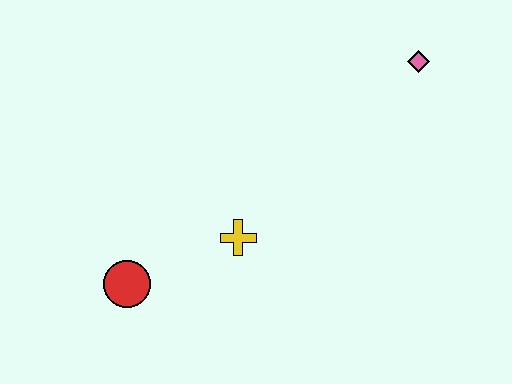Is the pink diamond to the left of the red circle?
No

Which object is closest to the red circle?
The yellow cross is closest to the red circle.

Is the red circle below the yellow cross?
Yes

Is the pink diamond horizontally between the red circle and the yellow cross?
No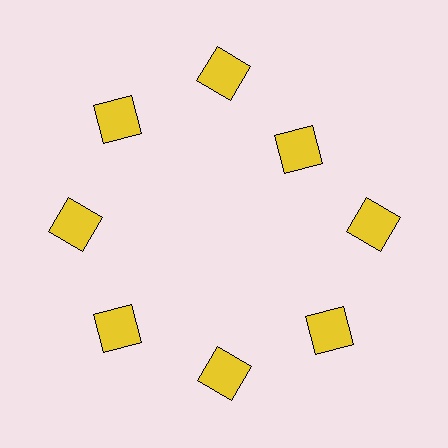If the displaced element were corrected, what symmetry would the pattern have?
It would have 8-fold rotational symmetry — the pattern would map onto itself every 45 degrees.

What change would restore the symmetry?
The symmetry would be restored by moving it outward, back onto the ring so that all 8 squares sit at equal angles and equal distance from the center.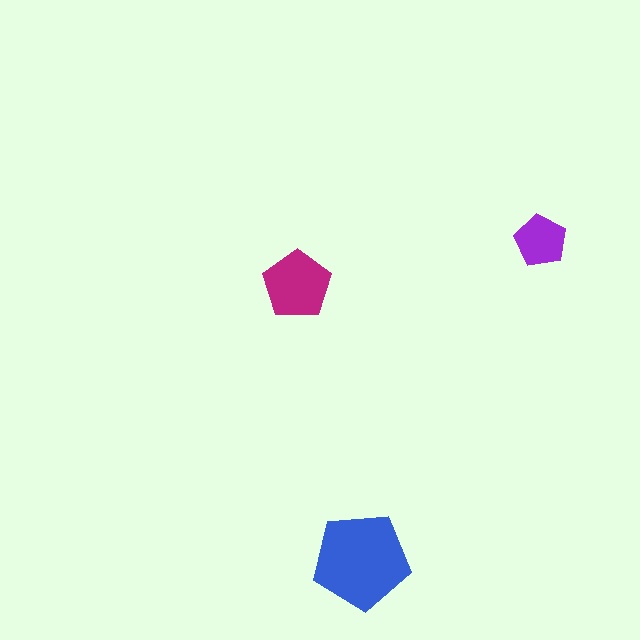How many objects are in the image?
There are 3 objects in the image.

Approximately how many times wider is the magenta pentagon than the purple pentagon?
About 1.5 times wider.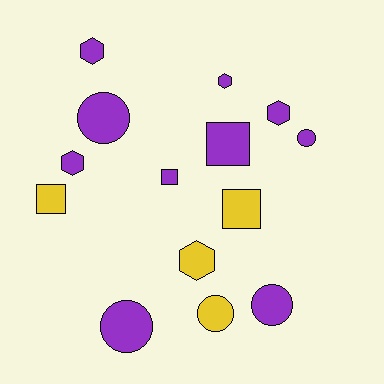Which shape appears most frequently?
Circle, with 5 objects.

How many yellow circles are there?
There is 1 yellow circle.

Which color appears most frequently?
Purple, with 10 objects.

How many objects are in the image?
There are 14 objects.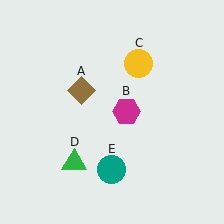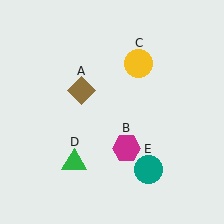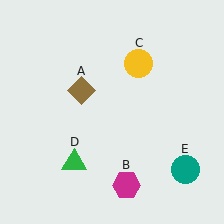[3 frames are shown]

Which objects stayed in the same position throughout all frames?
Brown diamond (object A) and yellow circle (object C) and green triangle (object D) remained stationary.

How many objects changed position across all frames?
2 objects changed position: magenta hexagon (object B), teal circle (object E).